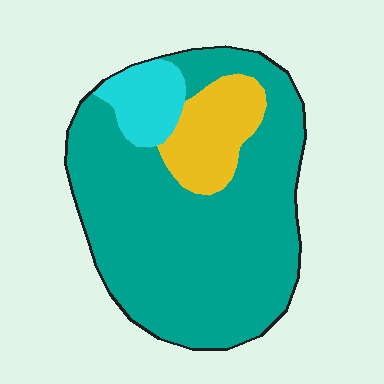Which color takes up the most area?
Teal, at roughly 75%.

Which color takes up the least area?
Cyan, at roughly 10%.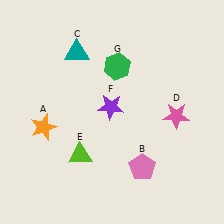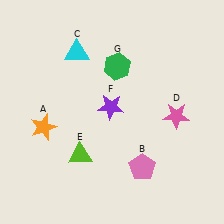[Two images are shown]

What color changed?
The triangle (C) changed from teal in Image 1 to cyan in Image 2.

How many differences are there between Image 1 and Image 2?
There is 1 difference between the two images.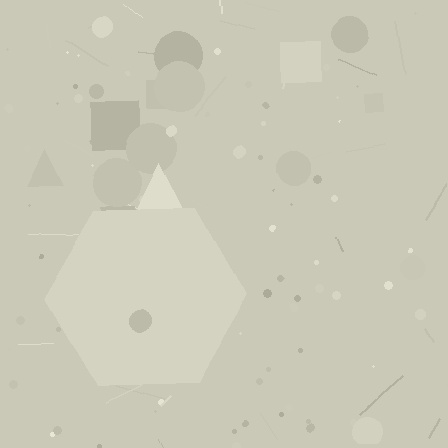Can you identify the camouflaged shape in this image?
The camouflaged shape is a hexagon.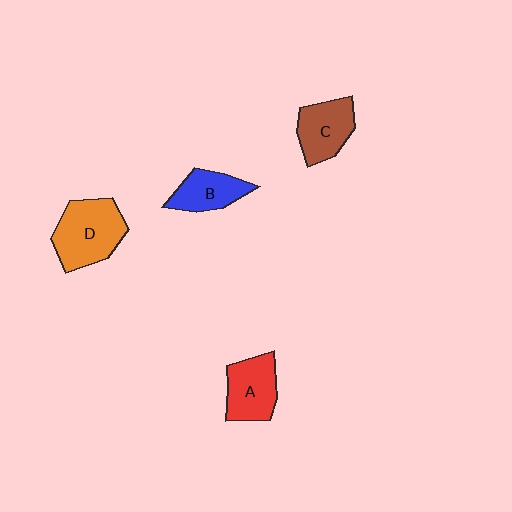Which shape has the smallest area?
Shape B (blue).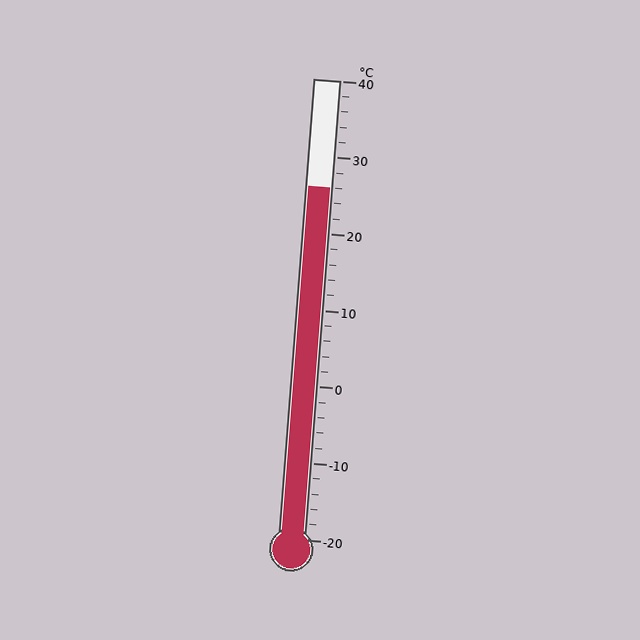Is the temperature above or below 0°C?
The temperature is above 0°C.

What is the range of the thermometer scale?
The thermometer scale ranges from -20°C to 40°C.